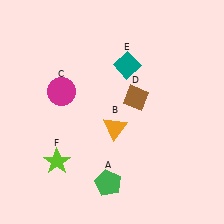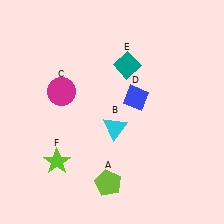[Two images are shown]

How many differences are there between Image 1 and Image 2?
There are 3 differences between the two images.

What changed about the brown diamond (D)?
In Image 1, D is brown. In Image 2, it changed to blue.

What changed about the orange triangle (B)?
In Image 1, B is orange. In Image 2, it changed to cyan.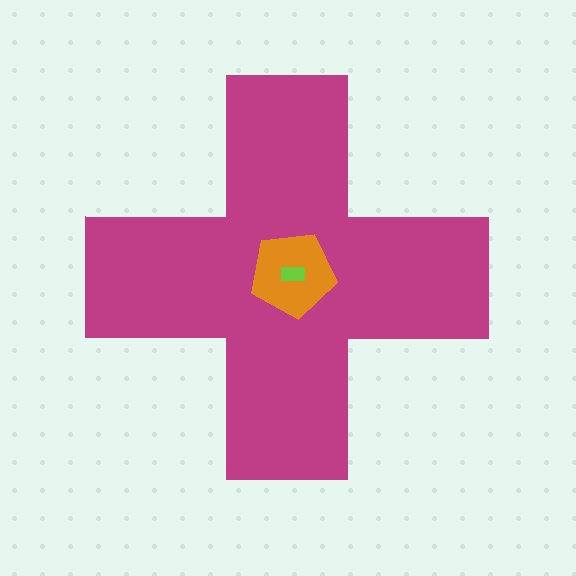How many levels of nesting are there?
3.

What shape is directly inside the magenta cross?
The orange pentagon.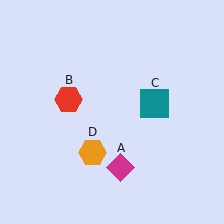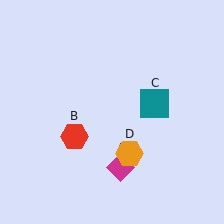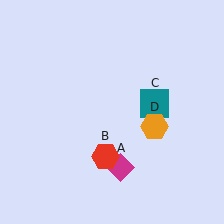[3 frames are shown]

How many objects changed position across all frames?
2 objects changed position: red hexagon (object B), orange hexagon (object D).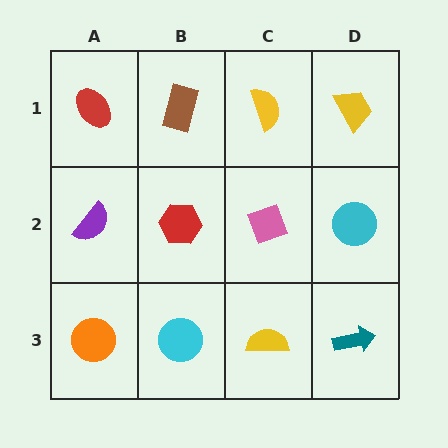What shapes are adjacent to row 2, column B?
A brown rectangle (row 1, column B), a cyan circle (row 3, column B), a purple semicircle (row 2, column A), a pink diamond (row 2, column C).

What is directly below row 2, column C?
A yellow semicircle.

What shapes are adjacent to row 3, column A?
A purple semicircle (row 2, column A), a cyan circle (row 3, column B).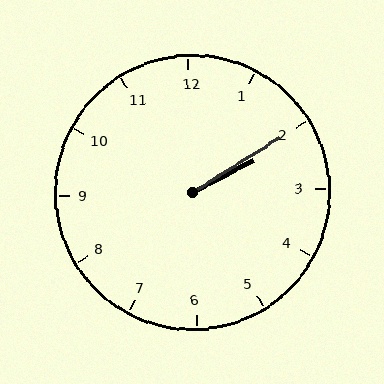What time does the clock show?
2:10.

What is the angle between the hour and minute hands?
Approximately 5 degrees.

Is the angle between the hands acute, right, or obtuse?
It is acute.